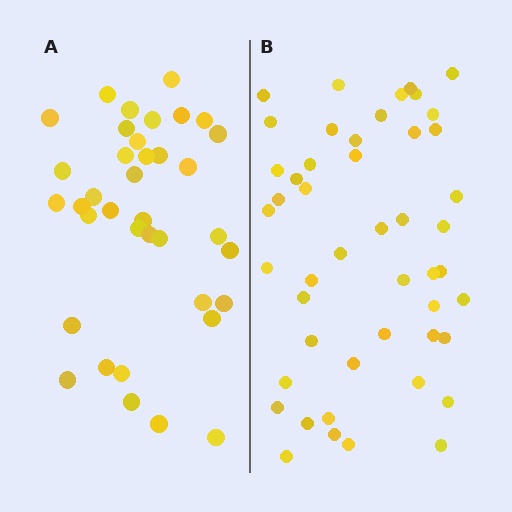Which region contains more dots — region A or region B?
Region B (the right region) has more dots.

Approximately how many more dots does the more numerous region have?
Region B has roughly 12 or so more dots than region A.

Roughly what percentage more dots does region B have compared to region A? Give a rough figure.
About 30% more.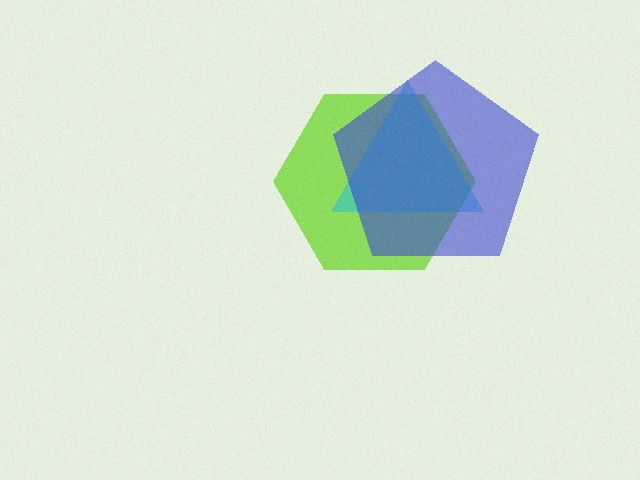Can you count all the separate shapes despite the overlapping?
Yes, there are 3 separate shapes.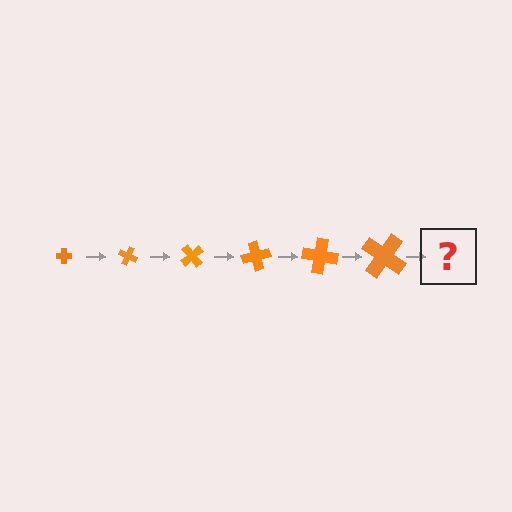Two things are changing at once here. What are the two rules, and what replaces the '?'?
The two rules are that the cross grows larger each step and it rotates 25 degrees each step. The '?' should be a cross, larger than the previous one and rotated 150 degrees from the start.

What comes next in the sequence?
The next element should be a cross, larger than the previous one and rotated 150 degrees from the start.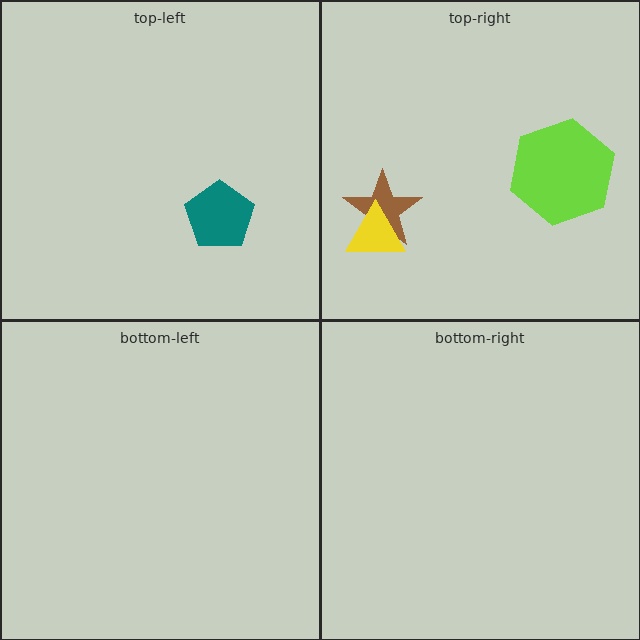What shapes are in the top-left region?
The teal pentagon.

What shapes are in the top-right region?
The lime hexagon, the brown star, the yellow triangle.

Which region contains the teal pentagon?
The top-left region.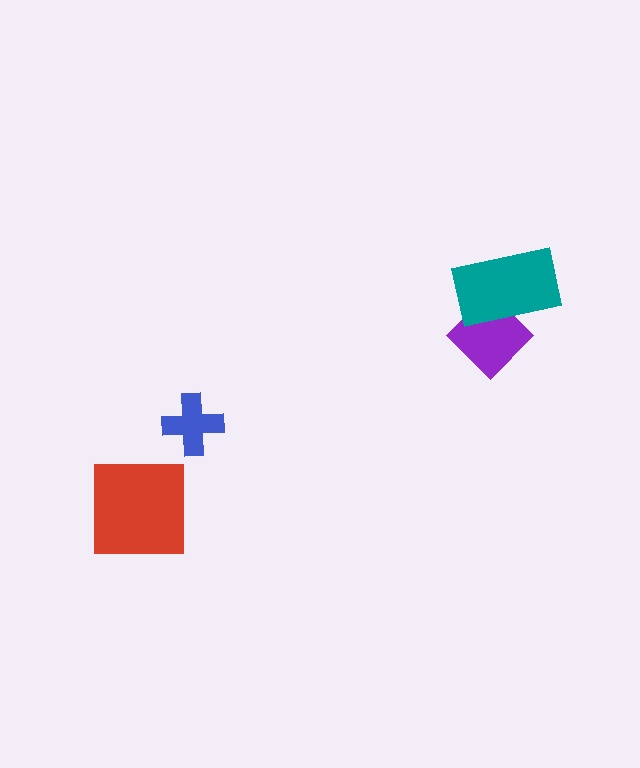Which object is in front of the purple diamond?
The teal rectangle is in front of the purple diamond.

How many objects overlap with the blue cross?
0 objects overlap with the blue cross.